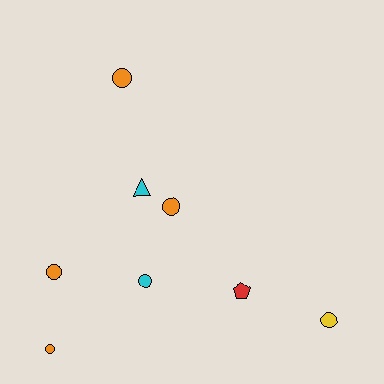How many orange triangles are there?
There are no orange triangles.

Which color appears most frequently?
Orange, with 4 objects.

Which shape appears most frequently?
Circle, with 6 objects.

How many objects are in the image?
There are 8 objects.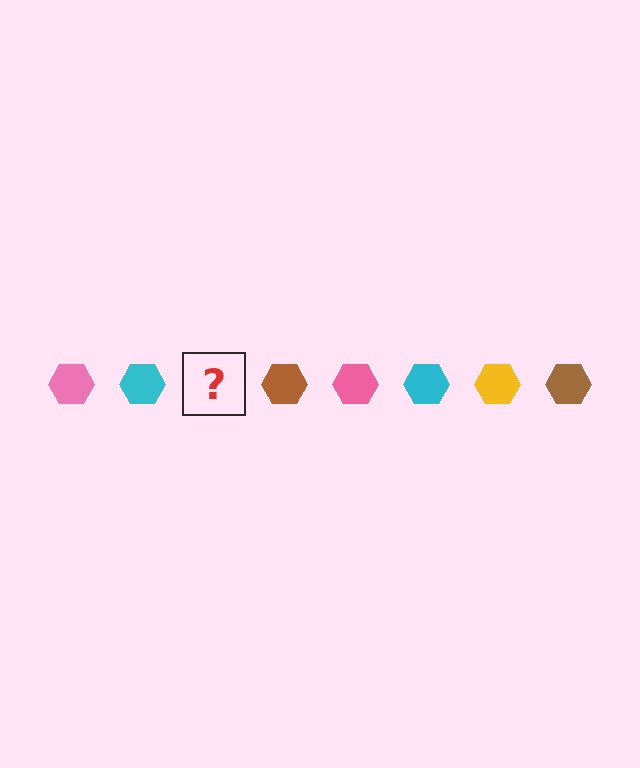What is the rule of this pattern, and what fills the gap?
The rule is that the pattern cycles through pink, cyan, yellow, brown hexagons. The gap should be filled with a yellow hexagon.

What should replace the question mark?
The question mark should be replaced with a yellow hexagon.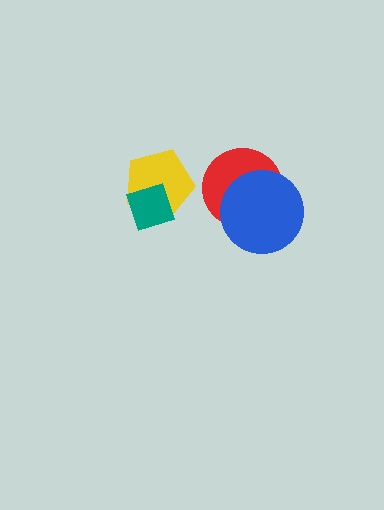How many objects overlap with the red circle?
1 object overlaps with the red circle.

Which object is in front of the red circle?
The blue circle is in front of the red circle.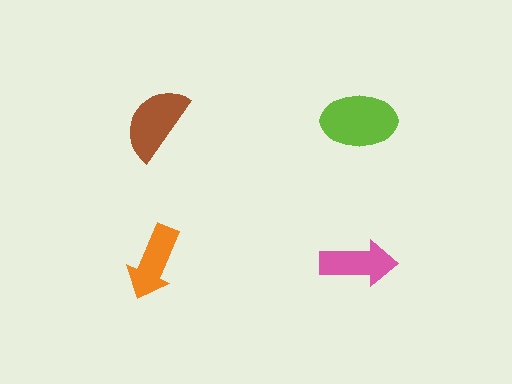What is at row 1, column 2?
A lime ellipse.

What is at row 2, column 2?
A pink arrow.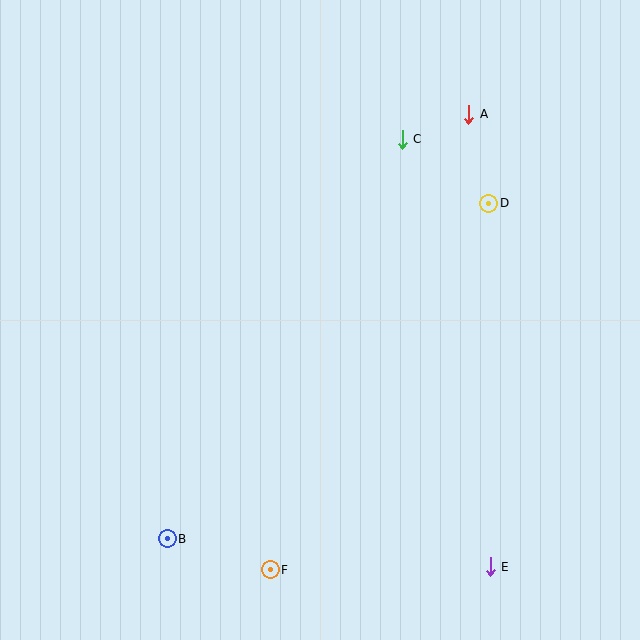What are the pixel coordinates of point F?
Point F is at (270, 570).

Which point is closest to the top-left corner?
Point C is closest to the top-left corner.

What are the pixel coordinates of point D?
Point D is at (489, 203).